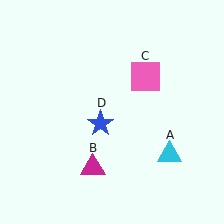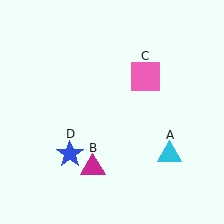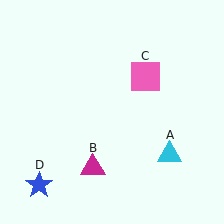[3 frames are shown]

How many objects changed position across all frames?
1 object changed position: blue star (object D).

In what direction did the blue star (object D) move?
The blue star (object D) moved down and to the left.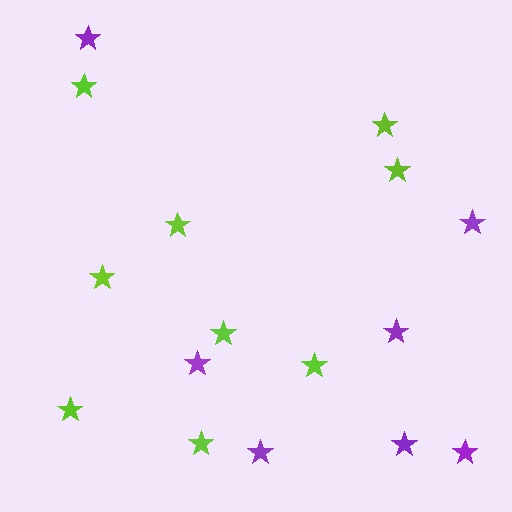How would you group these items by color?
There are 2 groups: one group of lime stars (9) and one group of purple stars (7).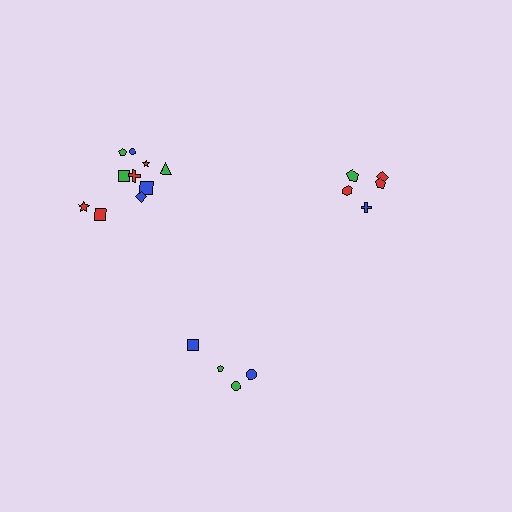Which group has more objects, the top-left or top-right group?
The top-left group.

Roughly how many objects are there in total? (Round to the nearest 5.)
Roughly 20 objects in total.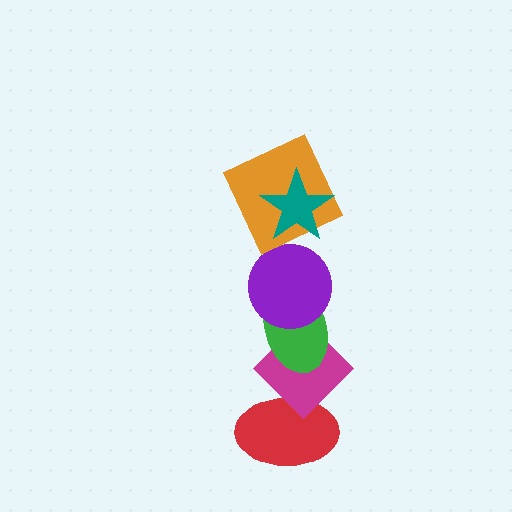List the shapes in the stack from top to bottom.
From top to bottom: the teal star, the orange square, the purple circle, the green ellipse, the magenta diamond, the red ellipse.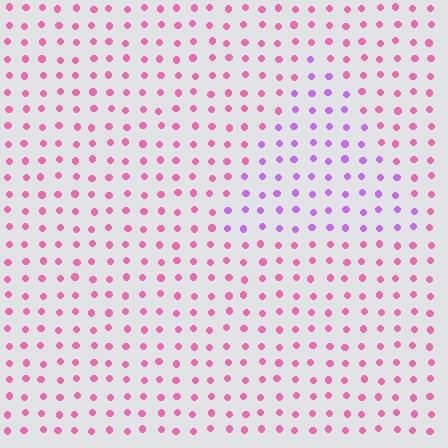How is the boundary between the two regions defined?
The boundary is defined purely by a slight shift in hue (about 46 degrees). Spacing, size, and orientation are identical on both sides.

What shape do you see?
I see a triangle.